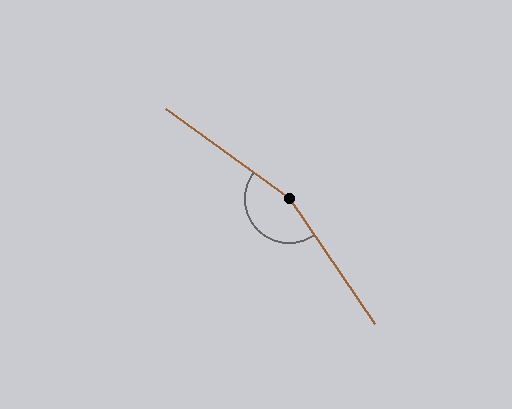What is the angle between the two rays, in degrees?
Approximately 161 degrees.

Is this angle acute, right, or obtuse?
It is obtuse.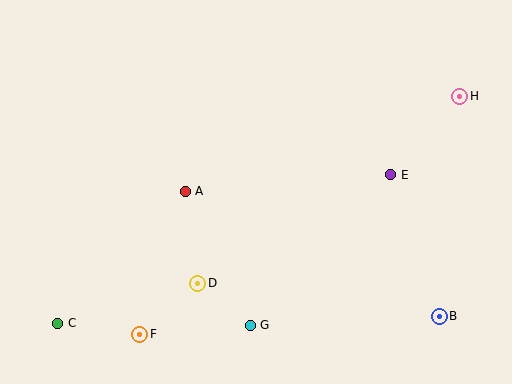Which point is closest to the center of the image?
Point A at (185, 191) is closest to the center.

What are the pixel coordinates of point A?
Point A is at (185, 191).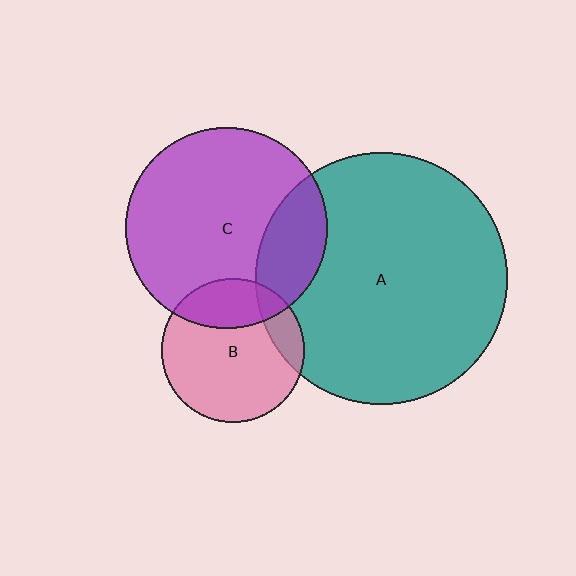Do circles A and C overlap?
Yes.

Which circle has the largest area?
Circle A (teal).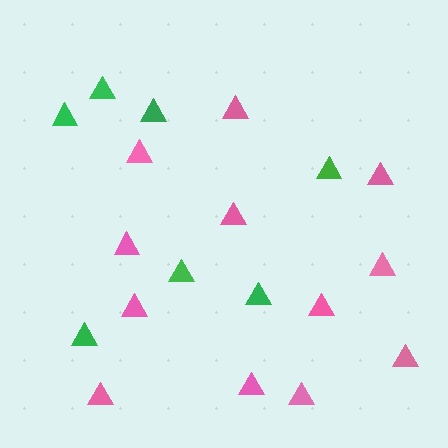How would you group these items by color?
There are 2 groups: one group of pink triangles (12) and one group of green triangles (7).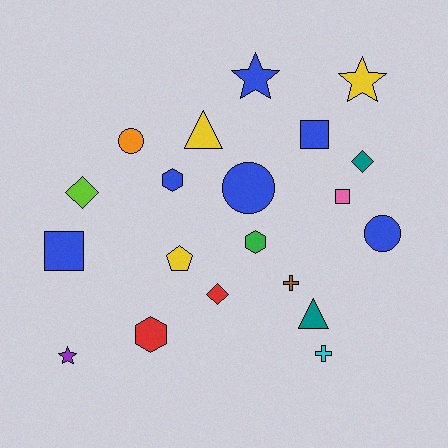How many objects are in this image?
There are 20 objects.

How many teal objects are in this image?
There are 2 teal objects.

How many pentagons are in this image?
There is 1 pentagon.